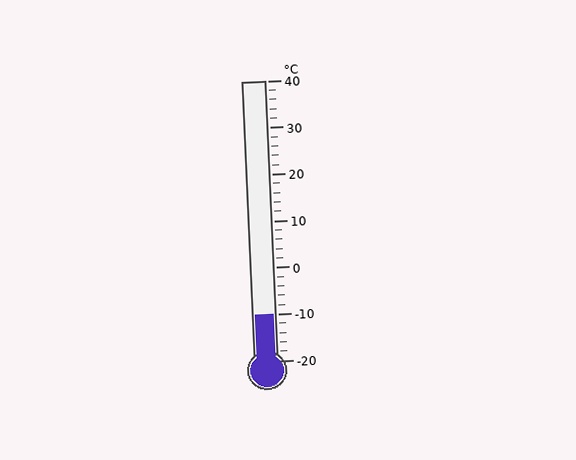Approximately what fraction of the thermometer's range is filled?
The thermometer is filled to approximately 15% of its range.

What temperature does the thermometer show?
The thermometer shows approximately -10°C.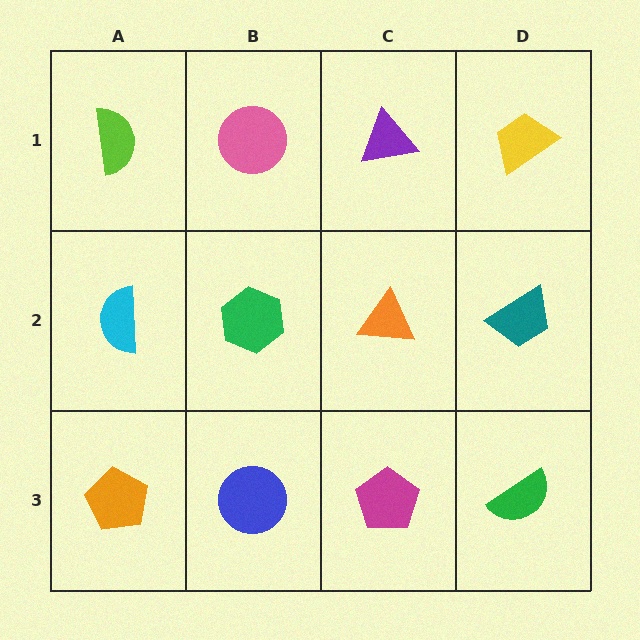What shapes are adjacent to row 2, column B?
A pink circle (row 1, column B), a blue circle (row 3, column B), a cyan semicircle (row 2, column A), an orange triangle (row 2, column C).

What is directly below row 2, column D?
A green semicircle.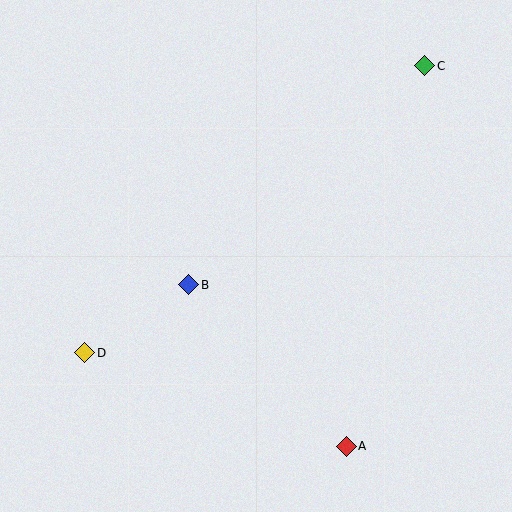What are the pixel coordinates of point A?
Point A is at (346, 446).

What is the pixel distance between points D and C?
The distance between D and C is 445 pixels.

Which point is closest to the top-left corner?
Point B is closest to the top-left corner.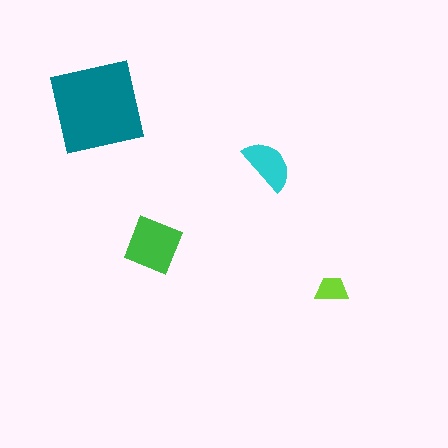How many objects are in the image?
There are 4 objects in the image.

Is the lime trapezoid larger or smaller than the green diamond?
Smaller.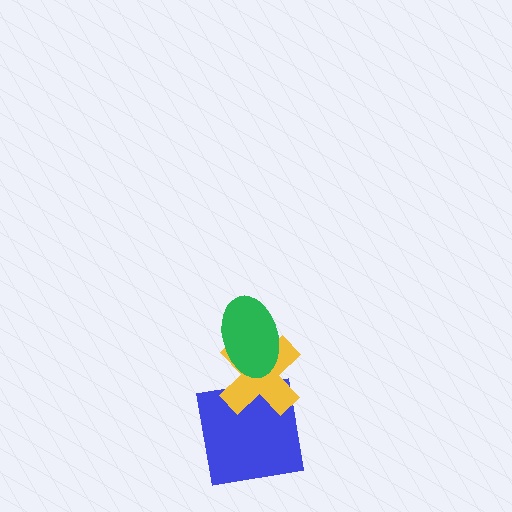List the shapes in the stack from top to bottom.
From top to bottom: the green ellipse, the yellow cross, the blue square.